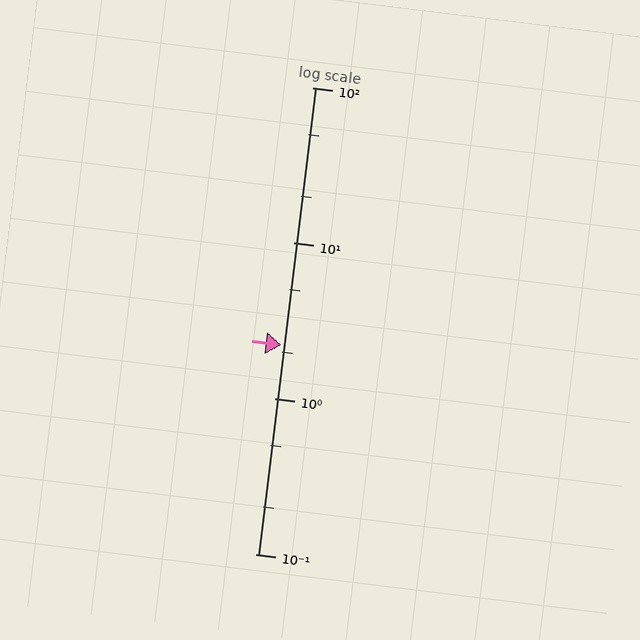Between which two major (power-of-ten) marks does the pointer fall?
The pointer is between 1 and 10.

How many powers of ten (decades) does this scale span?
The scale spans 3 decades, from 0.1 to 100.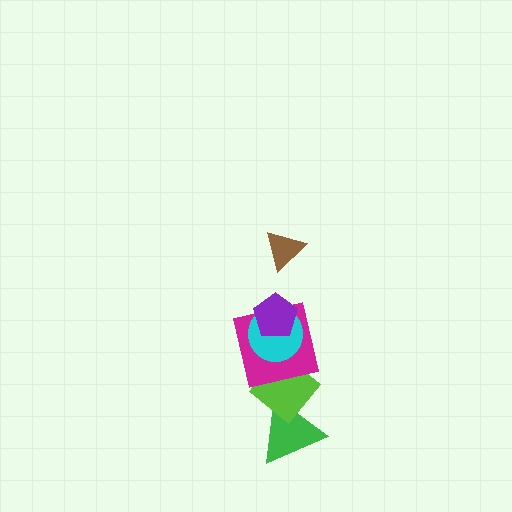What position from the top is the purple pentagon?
The purple pentagon is 2nd from the top.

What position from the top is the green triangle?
The green triangle is 6th from the top.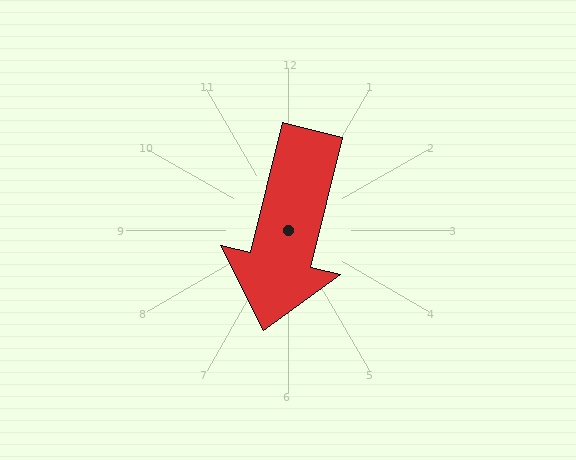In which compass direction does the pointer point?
South.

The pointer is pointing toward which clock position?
Roughly 6 o'clock.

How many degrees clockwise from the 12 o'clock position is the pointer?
Approximately 194 degrees.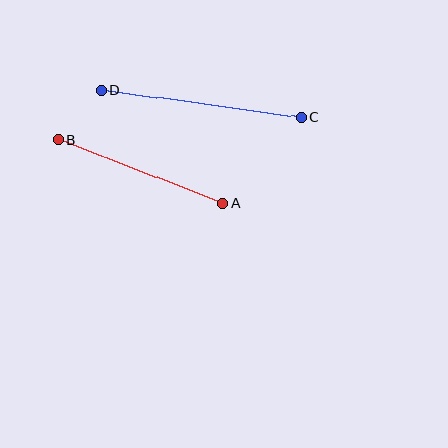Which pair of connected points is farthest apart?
Points C and D are farthest apart.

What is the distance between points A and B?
The distance is approximately 176 pixels.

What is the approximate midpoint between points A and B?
The midpoint is at approximately (141, 172) pixels.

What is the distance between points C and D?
The distance is approximately 202 pixels.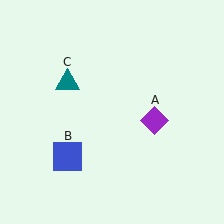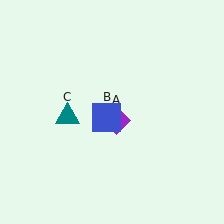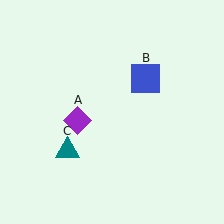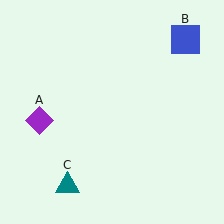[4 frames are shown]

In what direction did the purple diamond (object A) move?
The purple diamond (object A) moved left.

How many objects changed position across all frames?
3 objects changed position: purple diamond (object A), blue square (object B), teal triangle (object C).